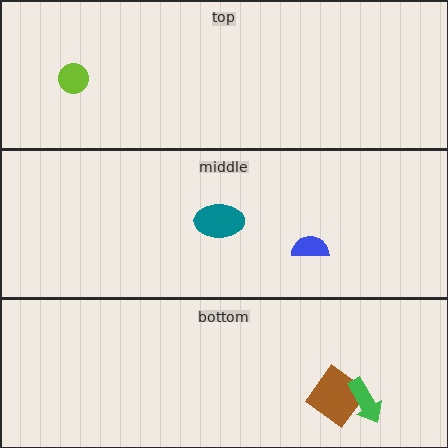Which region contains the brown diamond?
The bottom region.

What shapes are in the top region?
The lime circle.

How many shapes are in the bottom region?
2.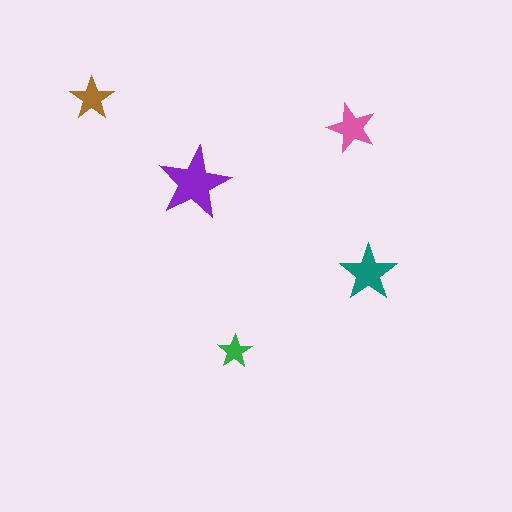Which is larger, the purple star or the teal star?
The purple one.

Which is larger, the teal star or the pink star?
The teal one.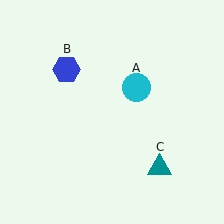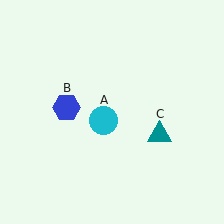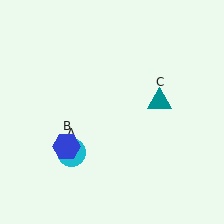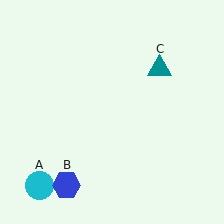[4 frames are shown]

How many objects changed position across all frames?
3 objects changed position: cyan circle (object A), blue hexagon (object B), teal triangle (object C).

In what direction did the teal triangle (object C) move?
The teal triangle (object C) moved up.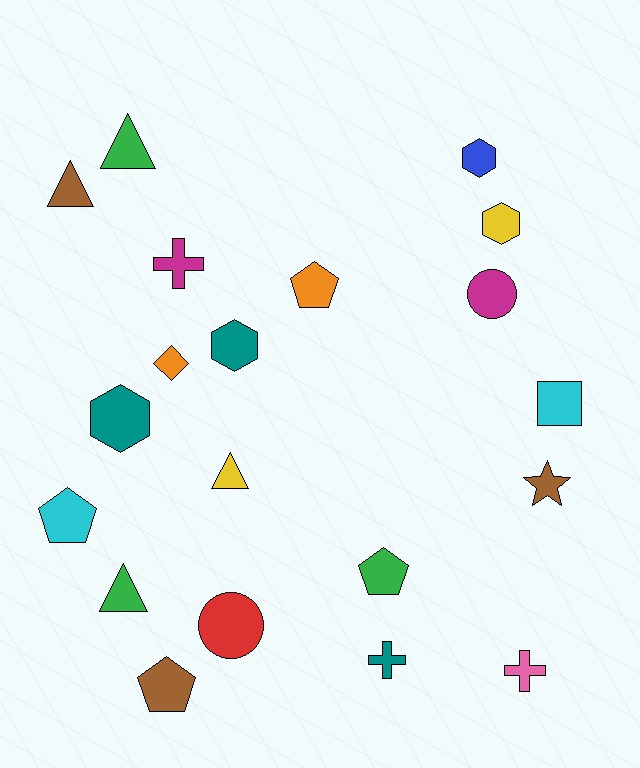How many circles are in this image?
There are 2 circles.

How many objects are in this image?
There are 20 objects.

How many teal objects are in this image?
There are 3 teal objects.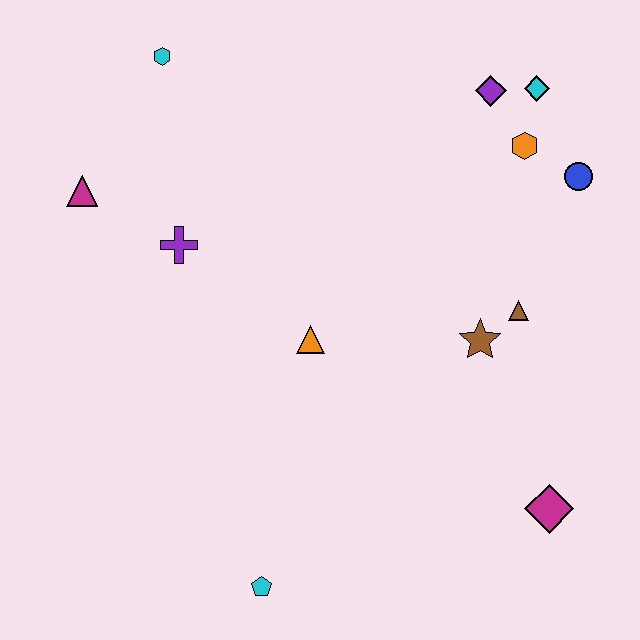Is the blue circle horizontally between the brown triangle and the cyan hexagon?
No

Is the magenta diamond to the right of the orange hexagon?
Yes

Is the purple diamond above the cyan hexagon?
No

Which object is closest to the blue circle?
The orange hexagon is closest to the blue circle.